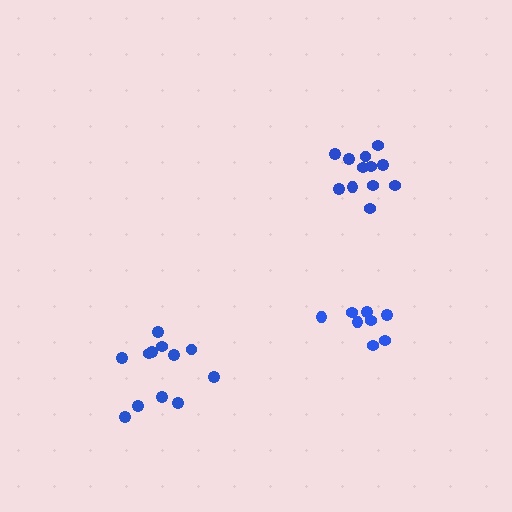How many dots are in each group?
Group 1: 8 dots, Group 2: 12 dots, Group 3: 12 dots (32 total).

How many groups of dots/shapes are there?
There are 3 groups.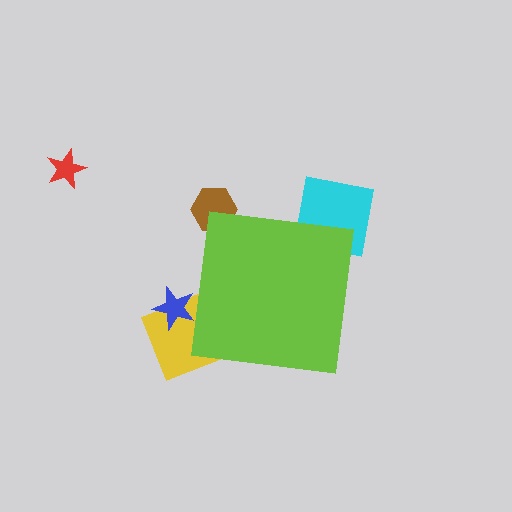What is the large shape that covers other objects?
A lime square.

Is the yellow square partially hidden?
Yes, the yellow square is partially hidden behind the lime square.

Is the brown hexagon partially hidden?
Yes, the brown hexagon is partially hidden behind the lime square.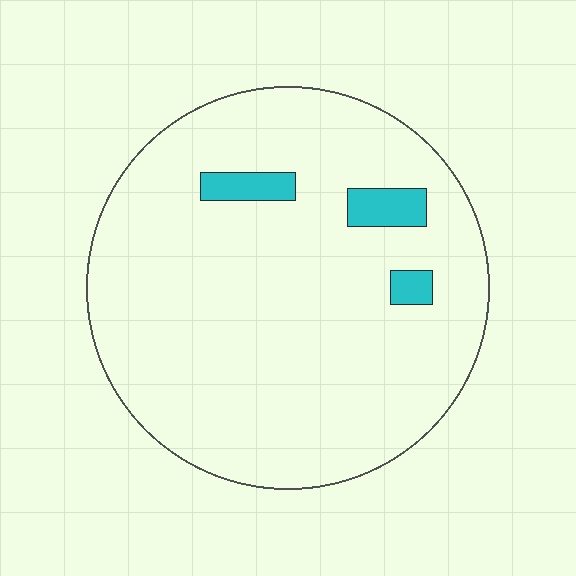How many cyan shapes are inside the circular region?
3.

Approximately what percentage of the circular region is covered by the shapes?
Approximately 5%.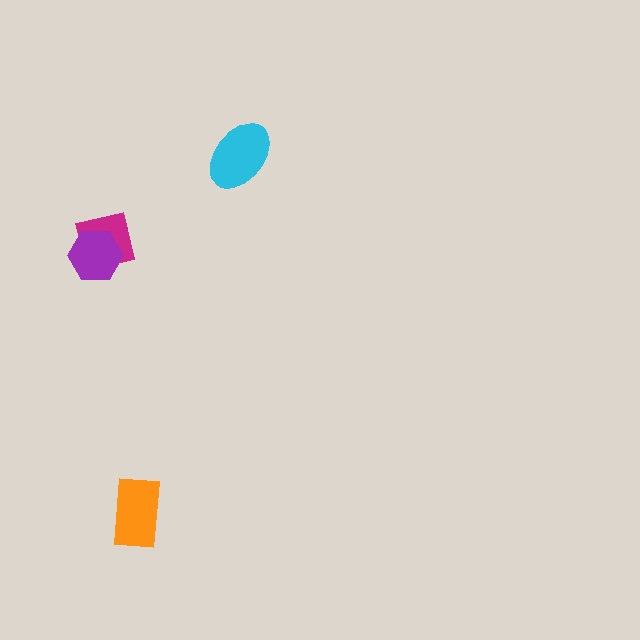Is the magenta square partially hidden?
Yes, it is partially covered by another shape.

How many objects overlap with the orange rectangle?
0 objects overlap with the orange rectangle.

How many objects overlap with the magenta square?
1 object overlaps with the magenta square.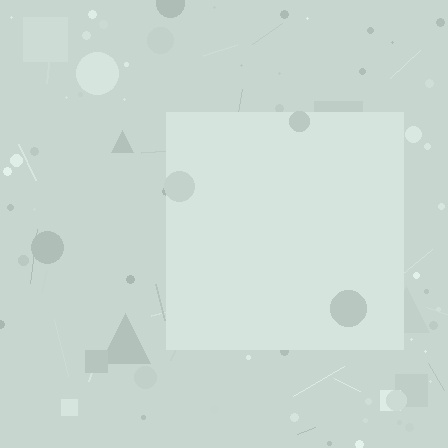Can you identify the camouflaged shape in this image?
The camouflaged shape is a square.